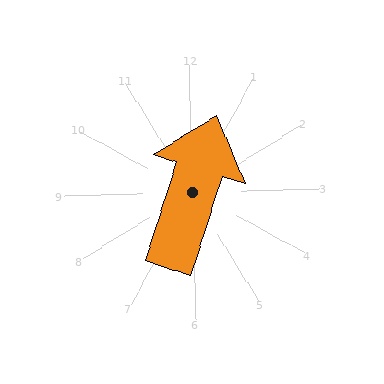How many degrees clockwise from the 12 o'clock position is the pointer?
Approximately 19 degrees.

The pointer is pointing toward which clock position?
Roughly 1 o'clock.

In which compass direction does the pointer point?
North.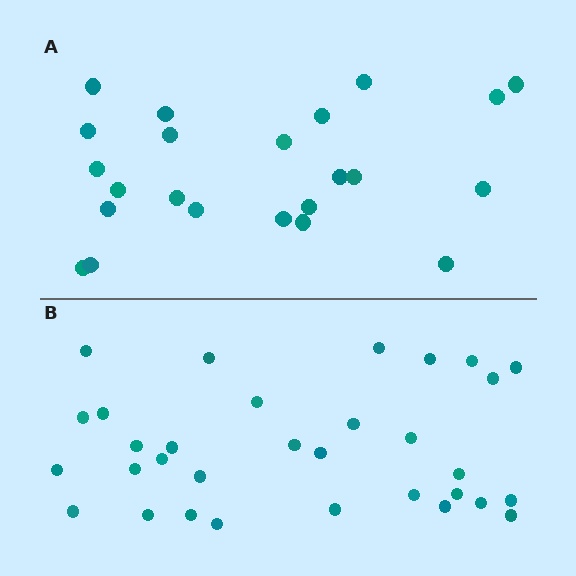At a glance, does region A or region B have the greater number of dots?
Region B (the bottom region) has more dots.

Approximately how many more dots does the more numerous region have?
Region B has roughly 8 or so more dots than region A.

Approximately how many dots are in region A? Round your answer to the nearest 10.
About 20 dots. (The exact count is 23, which rounds to 20.)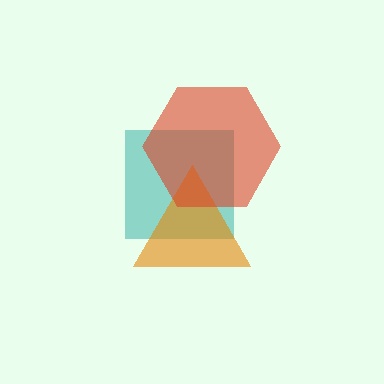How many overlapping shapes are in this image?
There are 3 overlapping shapes in the image.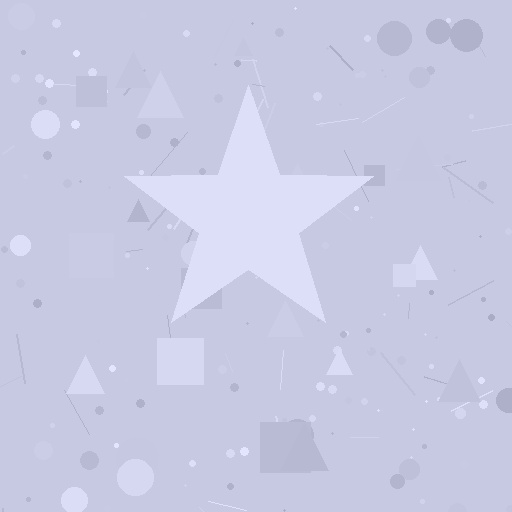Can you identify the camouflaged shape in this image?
The camouflaged shape is a star.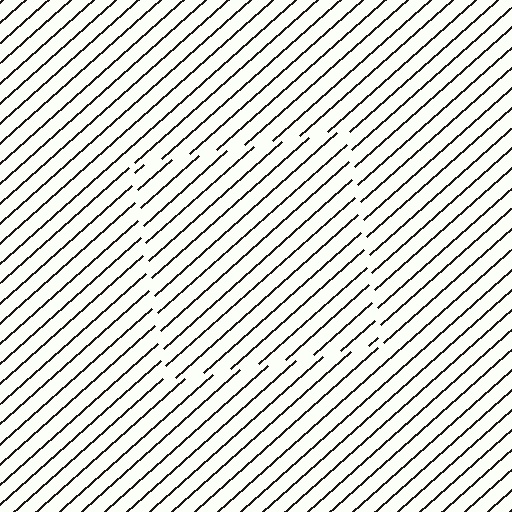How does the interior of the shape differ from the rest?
The interior of the shape contains the same grating, shifted by half a period — the contour is defined by the phase discontinuity where line-ends from the inner and outer gratings abut.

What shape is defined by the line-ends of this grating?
An illusory square. The interior of the shape contains the same grating, shifted by half a period — the contour is defined by the phase discontinuity where line-ends from the inner and outer gratings abut.